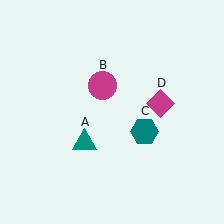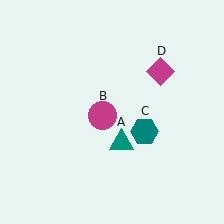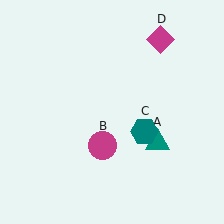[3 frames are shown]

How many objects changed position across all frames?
3 objects changed position: teal triangle (object A), magenta circle (object B), magenta diamond (object D).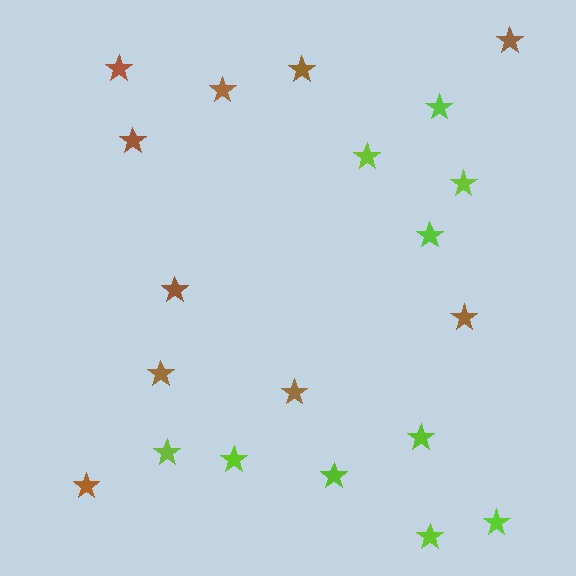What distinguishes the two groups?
There are 2 groups: one group of brown stars (10) and one group of lime stars (10).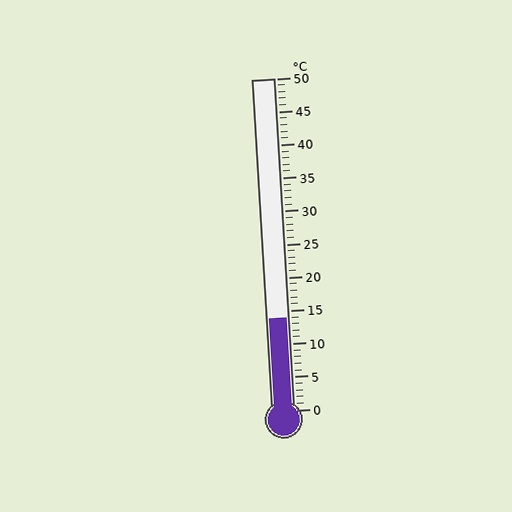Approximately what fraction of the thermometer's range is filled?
The thermometer is filled to approximately 30% of its range.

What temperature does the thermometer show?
The thermometer shows approximately 14°C.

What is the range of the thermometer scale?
The thermometer scale ranges from 0°C to 50°C.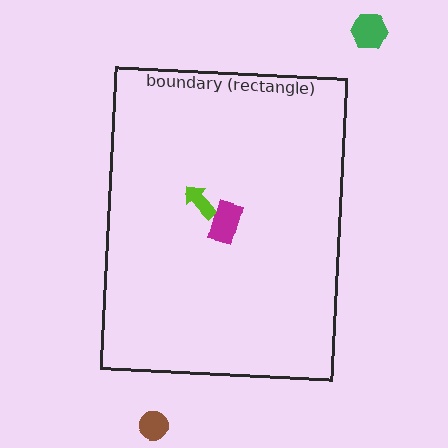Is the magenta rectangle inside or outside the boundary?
Inside.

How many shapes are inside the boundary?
2 inside, 2 outside.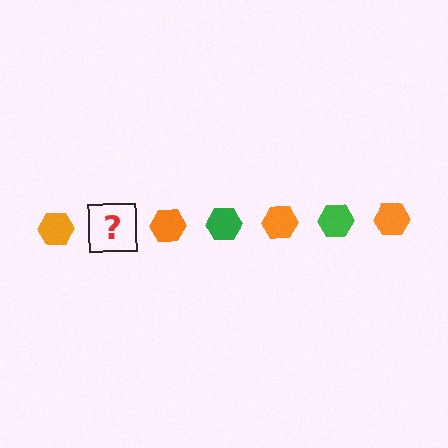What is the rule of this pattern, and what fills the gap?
The rule is that the pattern cycles through orange, green hexagons. The gap should be filled with a green hexagon.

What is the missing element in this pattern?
The missing element is a green hexagon.